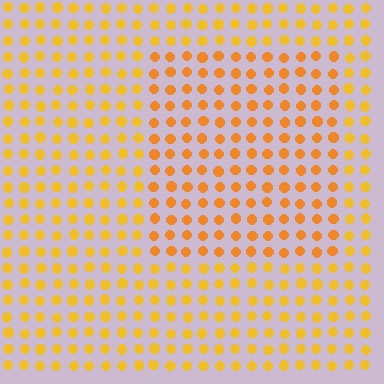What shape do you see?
I see a rectangle.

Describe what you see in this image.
The image is filled with small yellow elements in a uniform arrangement. A rectangle-shaped region is visible where the elements are tinted to a slightly different hue, forming a subtle color boundary.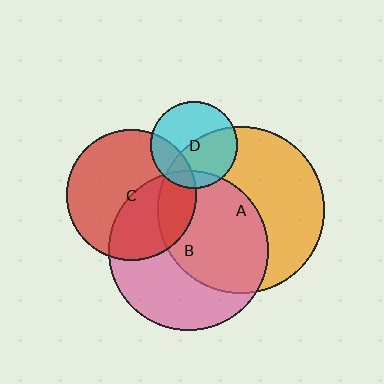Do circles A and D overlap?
Yes.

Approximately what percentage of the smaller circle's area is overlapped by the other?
Approximately 50%.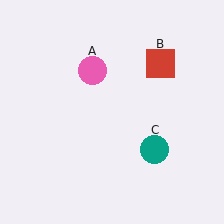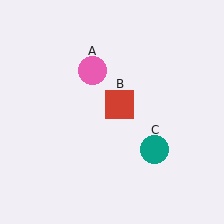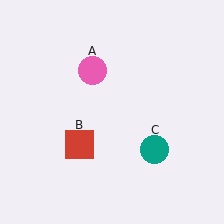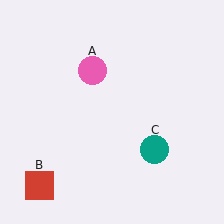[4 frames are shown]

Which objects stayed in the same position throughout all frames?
Pink circle (object A) and teal circle (object C) remained stationary.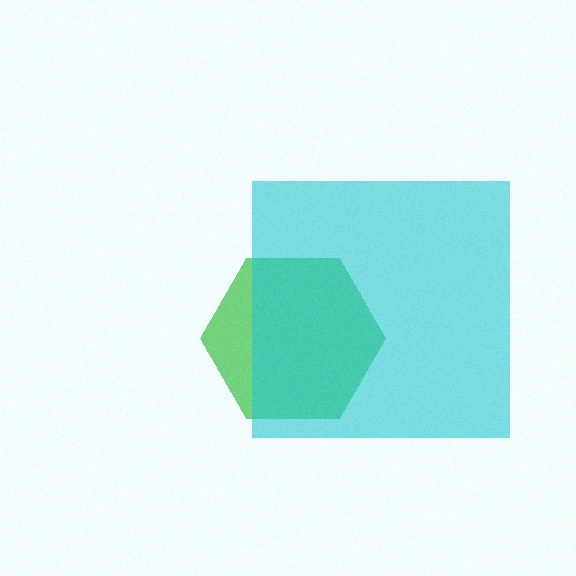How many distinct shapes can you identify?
There are 2 distinct shapes: a green hexagon, a cyan square.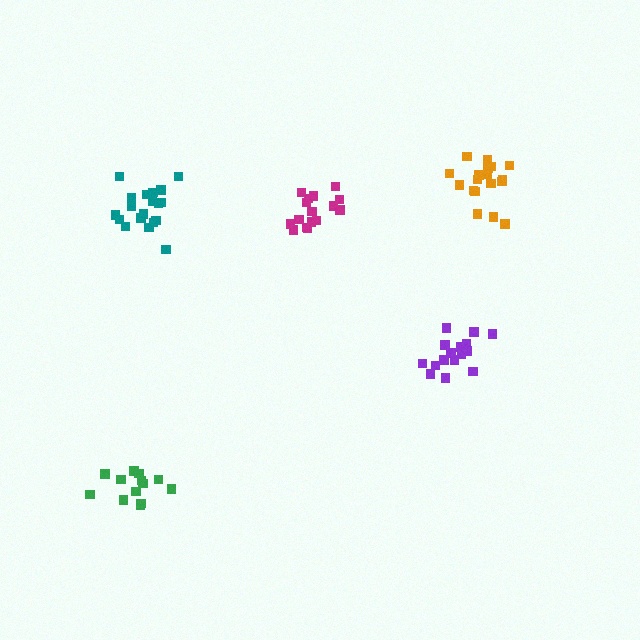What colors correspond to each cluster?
The clusters are colored: teal, green, magenta, purple, orange.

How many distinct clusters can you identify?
There are 5 distinct clusters.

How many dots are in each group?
Group 1: 19 dots, Group 2: 13 dots, Group 3: 17 dots, Group 4: 16 dots, Group 5: 18 dots (83 total).